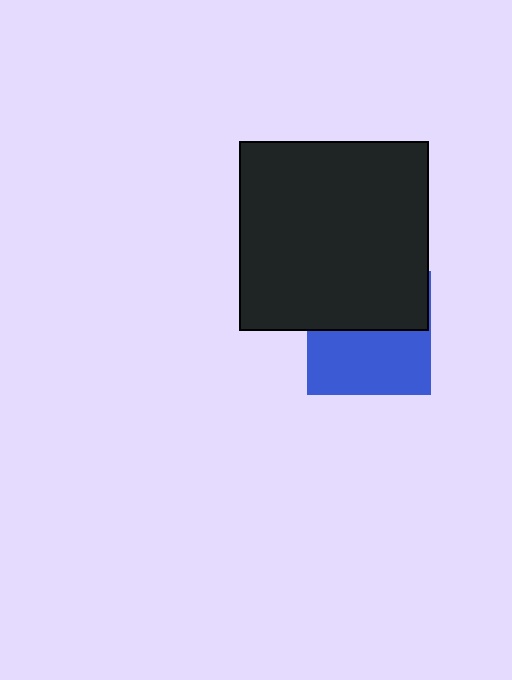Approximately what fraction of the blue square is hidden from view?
Roughly 48% of the blue square is hidden behind the black square.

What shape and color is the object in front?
The object in front is a black square.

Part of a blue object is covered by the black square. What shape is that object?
It is a square.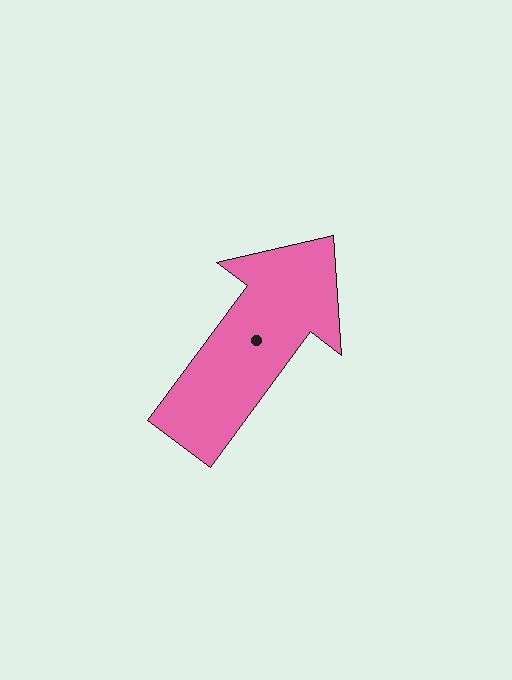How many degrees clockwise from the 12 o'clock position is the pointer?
Approximately 37 degrees.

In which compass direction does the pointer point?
Northeast.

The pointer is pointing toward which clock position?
Roughly 1 o'clock.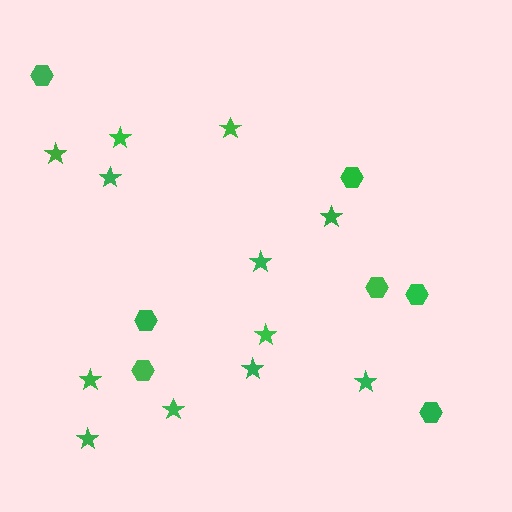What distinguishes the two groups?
There are 2 groups: one group of stars (12) and one group of hexagons (7).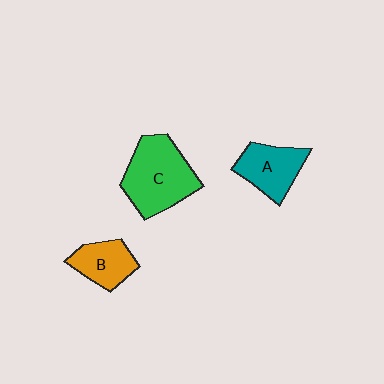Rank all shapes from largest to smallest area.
From largest to smallest: C (green), A (teal), B (orange).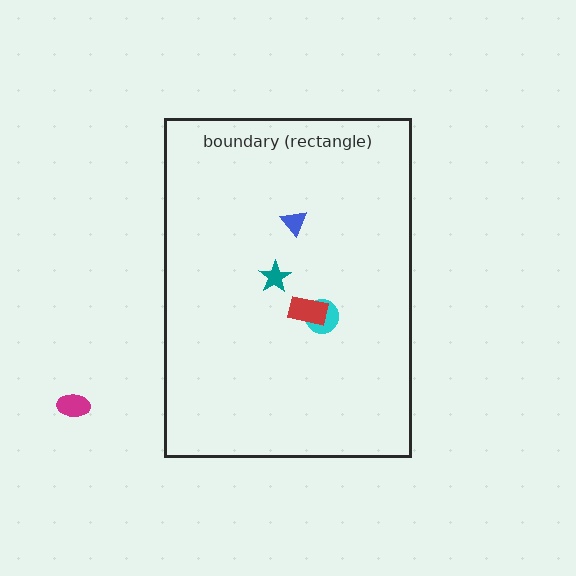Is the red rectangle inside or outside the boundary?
Inside.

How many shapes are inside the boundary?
4 inside, 1 outside.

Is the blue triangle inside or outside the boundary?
Inside.